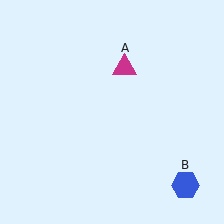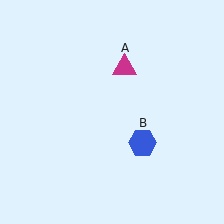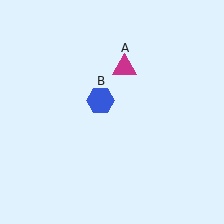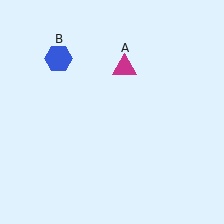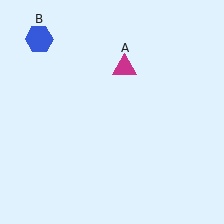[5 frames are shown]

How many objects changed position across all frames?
1 object changed position: blue hexagon (object B).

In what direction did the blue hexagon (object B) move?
The blue hexagon (object B) moved up and to the left.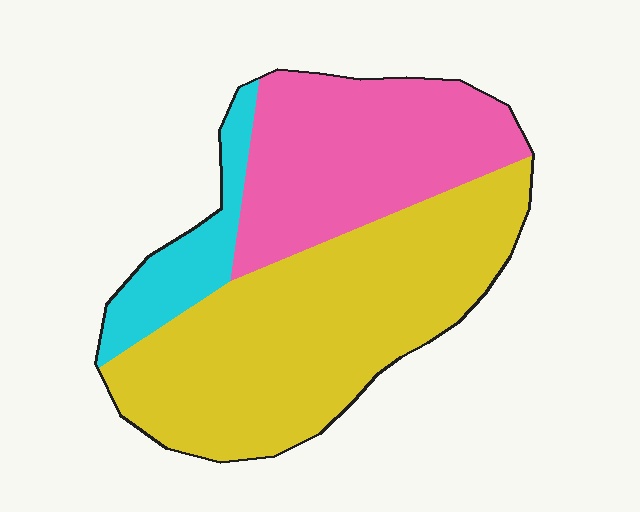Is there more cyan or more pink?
Pink.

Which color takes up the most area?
Yellow, at roughly 55%.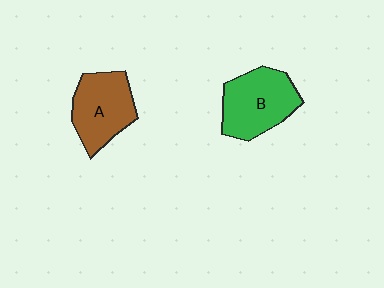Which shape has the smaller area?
Shape A (brown).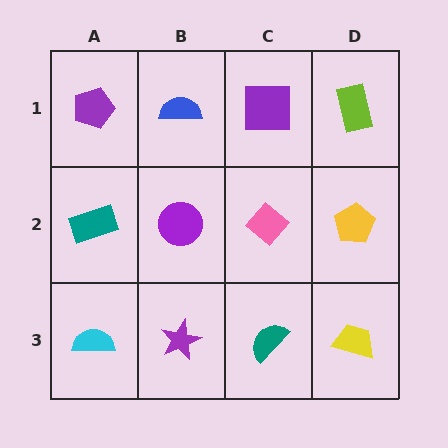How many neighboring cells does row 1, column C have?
3.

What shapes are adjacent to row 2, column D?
A lime rectangle (row 1, column D), a yellow trapezoid (row 3, column D), a pink diamond (row 2, column C).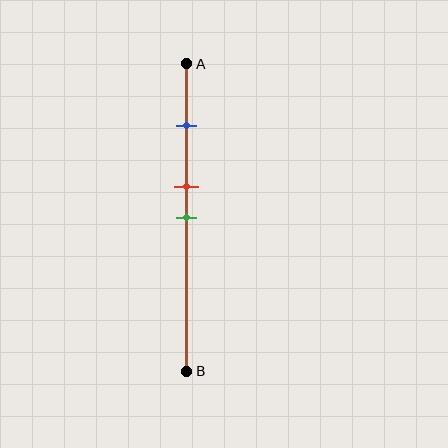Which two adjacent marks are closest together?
The red and green marks are the closest adjacent pair.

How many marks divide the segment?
There are 3 marks dividing the segment.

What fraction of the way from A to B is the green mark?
The green mark is approximately 50% (0.5) of the way from A to B.